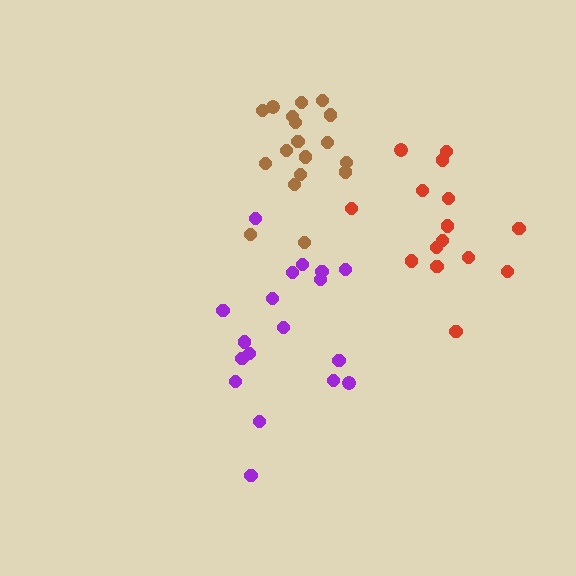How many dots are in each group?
Group 1: 18 dots, Group 2: 15 dots, Group 3: 18 dots (51 total).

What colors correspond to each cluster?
The clusters are colored: purple, red, brown.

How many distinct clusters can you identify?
There are 3 distinct clusters.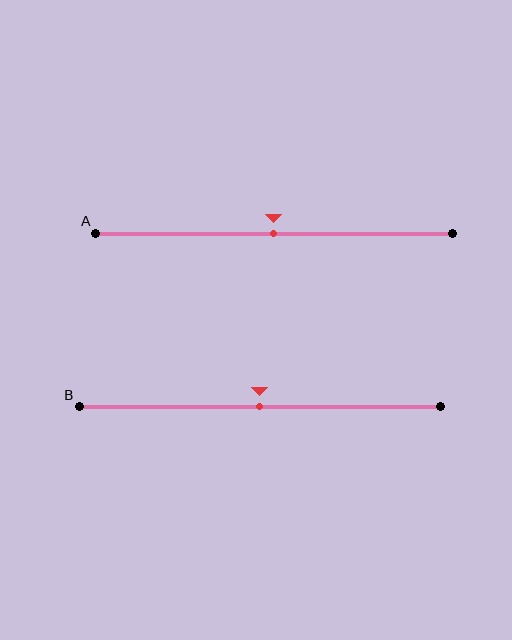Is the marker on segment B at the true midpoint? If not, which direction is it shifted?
Yes, the marker on segment B is at the true midpoint.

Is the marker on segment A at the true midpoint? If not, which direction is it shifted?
Yes, the marker on segment A is at the true midpoint.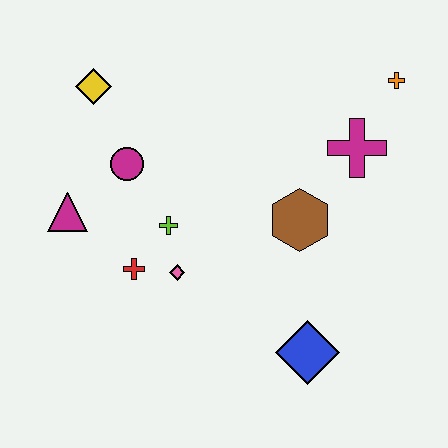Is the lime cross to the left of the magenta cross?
Yes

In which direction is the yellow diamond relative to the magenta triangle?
The yellow diamond is above the magenta triangle.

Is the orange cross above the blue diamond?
Yes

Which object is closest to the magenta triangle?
The magenta circle is closest to the magenta triangle.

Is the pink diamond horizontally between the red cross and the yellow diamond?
No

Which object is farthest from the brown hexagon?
The yellow diamond is farthest from the brown hexagon.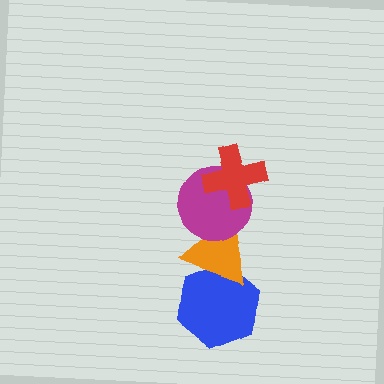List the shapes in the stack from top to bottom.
From top to bottom: the red cross, the magenta circle, the orange triangle, the blue hexagon.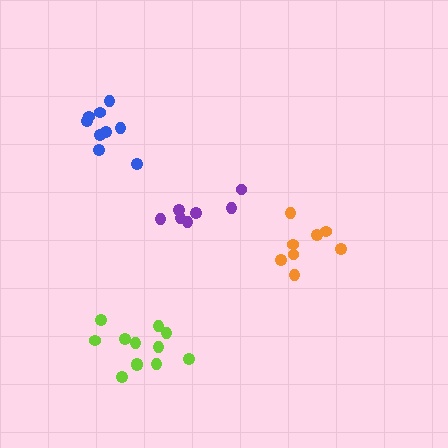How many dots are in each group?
Group 1: 9 dots, Group 2: 7 dots, Group 3: 8 dots, Group 4: 12 dots (36 total).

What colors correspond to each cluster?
The clusters are colored: blue, purple, orange, lime.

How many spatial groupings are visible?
There are 4 spatial groupings.